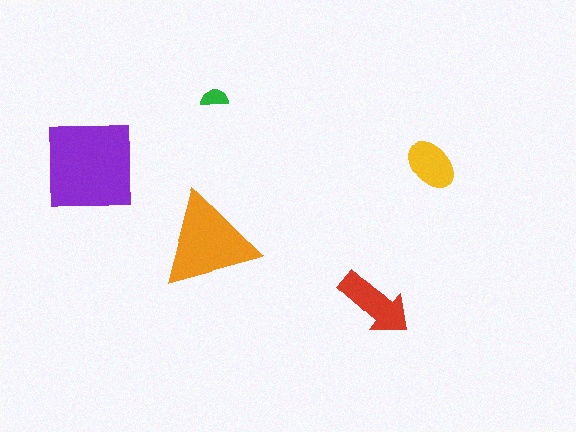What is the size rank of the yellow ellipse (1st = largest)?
4th.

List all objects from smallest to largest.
The green semicircle, the yellow ellipse, the red arrow, the orange triangle, the purple square.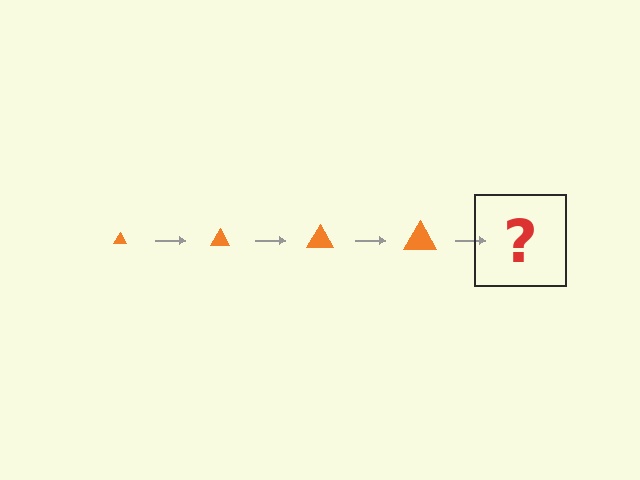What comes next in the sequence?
The next element should be an orange triangle, larger than the previous one.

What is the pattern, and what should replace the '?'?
The pattern is that the triangle gets progressively larger each step. The '?' should be an orange triangle, larger than the previous one.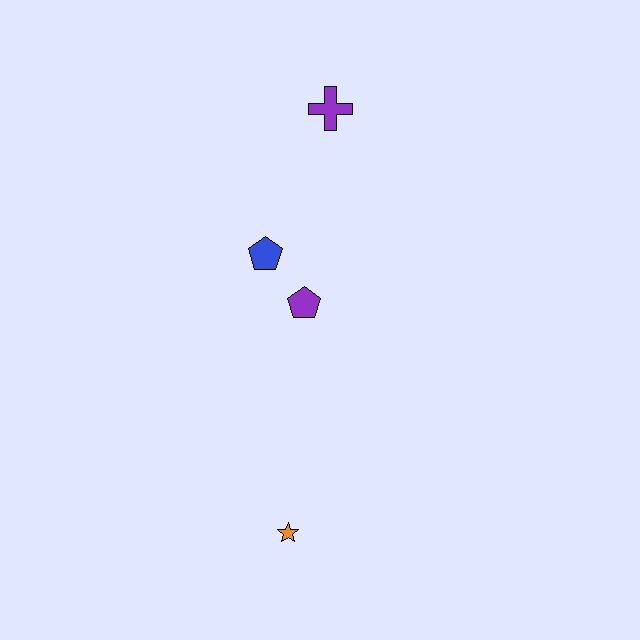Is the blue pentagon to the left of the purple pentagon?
Yes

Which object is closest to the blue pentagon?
The purple pentagon is closest to the blue pentagon.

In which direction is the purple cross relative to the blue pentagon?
The purple cross is above the blue pentagon.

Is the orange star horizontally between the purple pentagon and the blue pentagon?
Yes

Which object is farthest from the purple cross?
The orange star is farthest from the purple cross.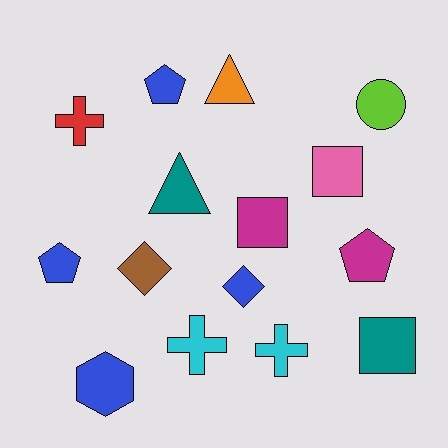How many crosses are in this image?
There are 3 crosses.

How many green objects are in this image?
There are no green objects.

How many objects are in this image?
There are 15 objects.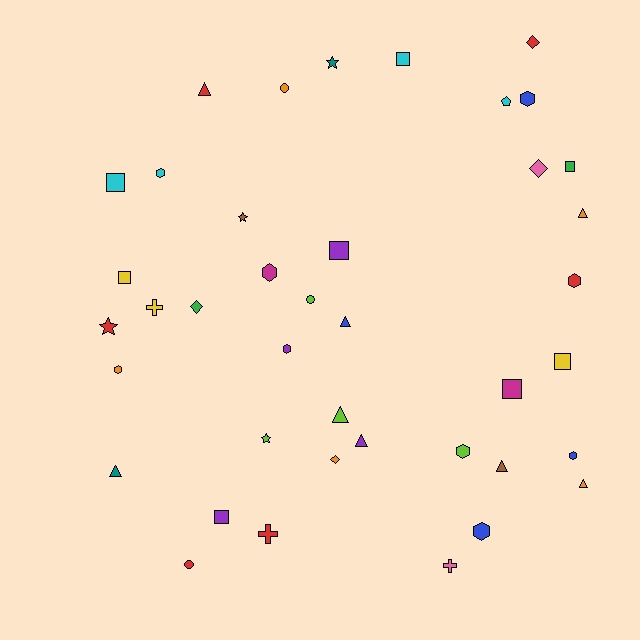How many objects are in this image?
There are 40 objects.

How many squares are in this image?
There are 8 squares.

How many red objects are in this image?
There are 6 red objects.